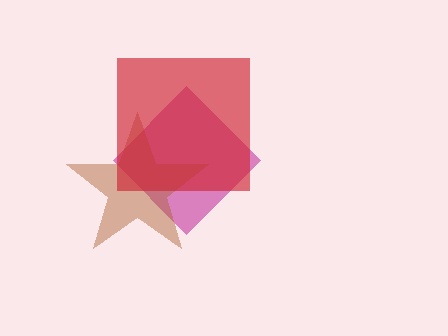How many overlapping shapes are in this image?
There are 3 overlapping shapes in the image.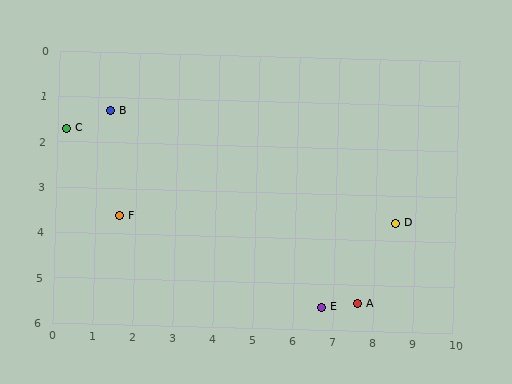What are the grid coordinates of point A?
Point A is at approximately (7.6, 5.4).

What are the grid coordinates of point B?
Point B is at approximately (1.3, 1.3).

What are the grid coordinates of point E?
Point E is at approximately (6.7, 5.5).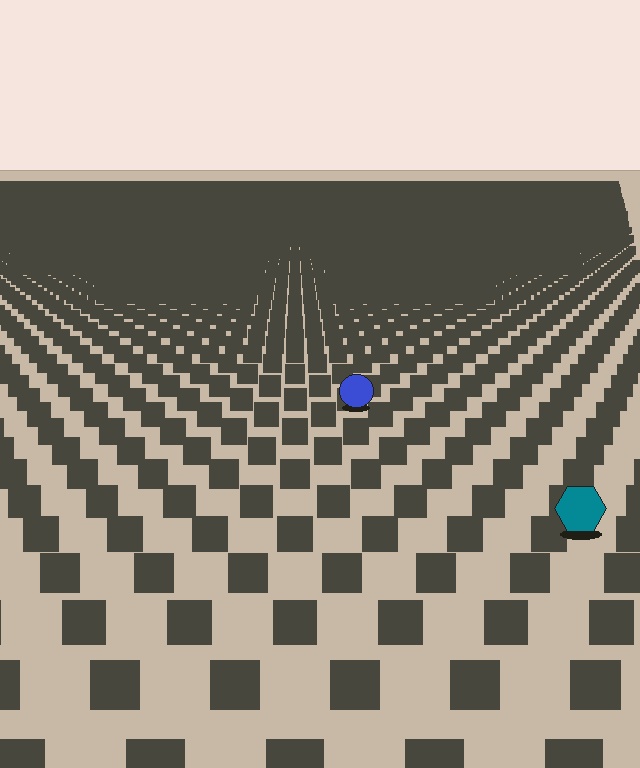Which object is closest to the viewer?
The teal hexagon is closest. The texture marks near it are larger and more spread out.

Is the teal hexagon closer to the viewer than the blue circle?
Yes. The teal hexagon is closer — you can tell from the texture gradient: the ground texture is coarser near it.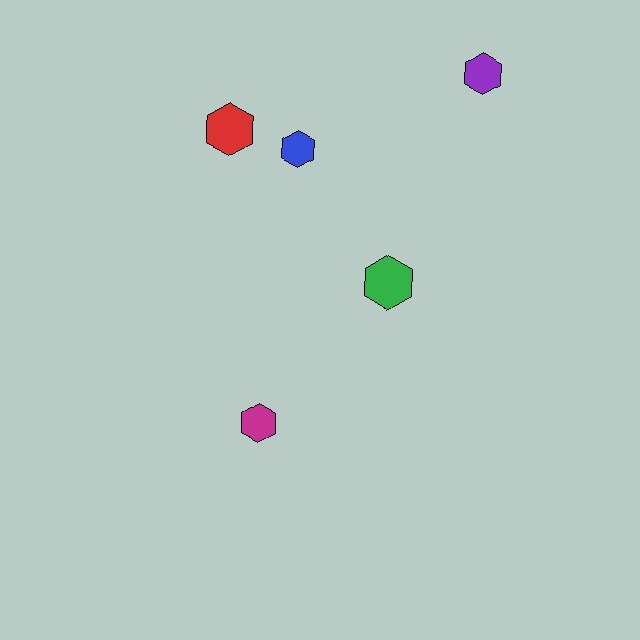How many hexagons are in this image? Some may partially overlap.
There are 5 hexagons.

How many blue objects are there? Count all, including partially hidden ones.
There is 1 blue object.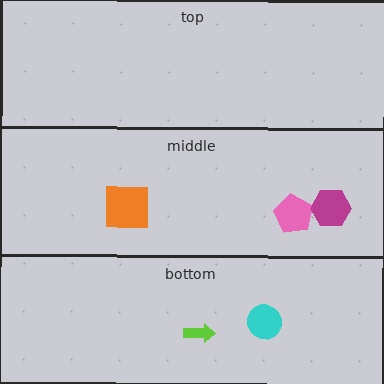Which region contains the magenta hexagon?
The middle region.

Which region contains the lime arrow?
The bottom region.